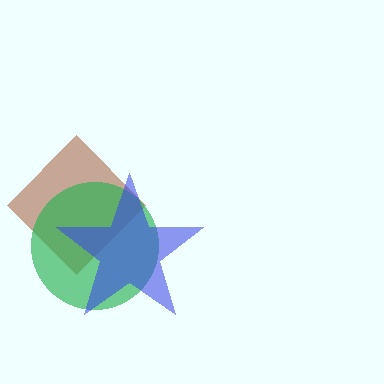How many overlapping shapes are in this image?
There are 3 overlapping shapes in the image.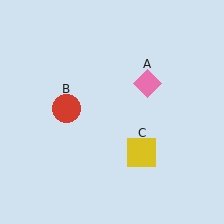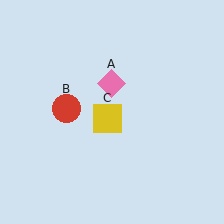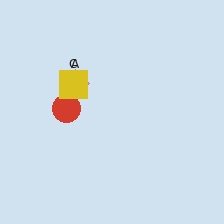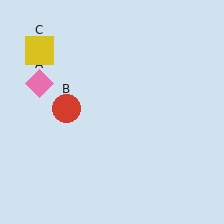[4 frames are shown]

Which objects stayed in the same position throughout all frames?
Red circle (object B) remained stationary.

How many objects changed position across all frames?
2 objects changed position: pink diamond (object A), yellow square (object C).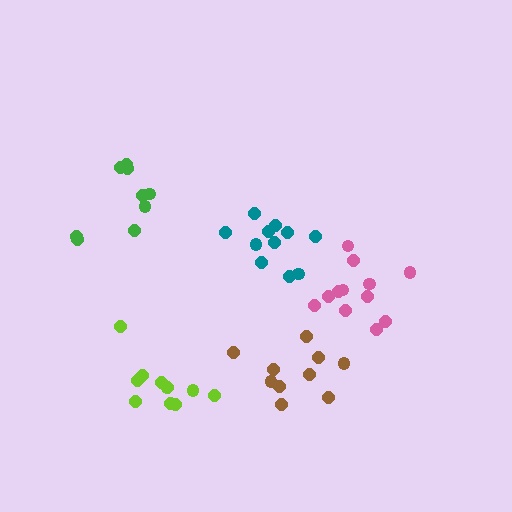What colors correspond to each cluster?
The clusters are colored: green, lime, teal, pink, brown.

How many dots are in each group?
Group 1: 9 dots, Group 2: 11 dots, Group 3: 11 dots, Group 4: 12 dots, Group 5: 10 dots (53 total).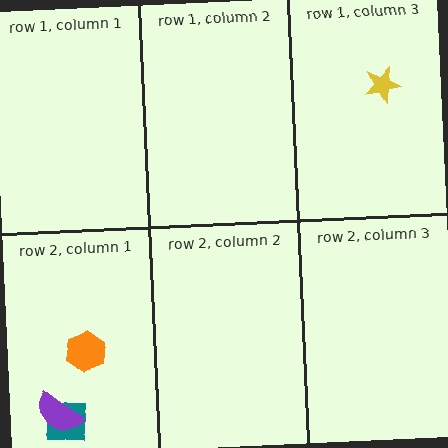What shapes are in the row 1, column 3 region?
The yellow star.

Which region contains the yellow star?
The row 1, column 3 region.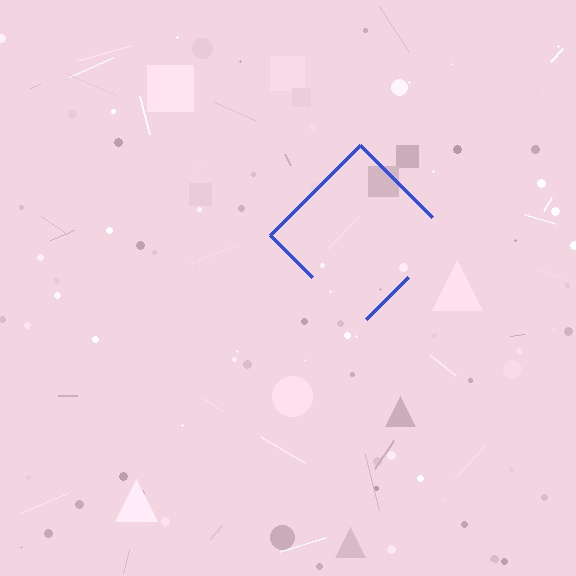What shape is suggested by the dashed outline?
The dashed outline suggests a diamond.